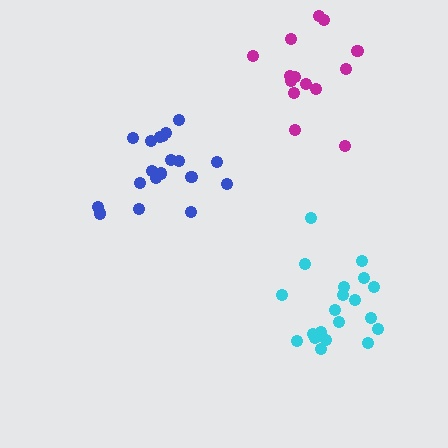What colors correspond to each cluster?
The clusters are colored: magenta, blue, cyan.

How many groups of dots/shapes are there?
There are 3 groups.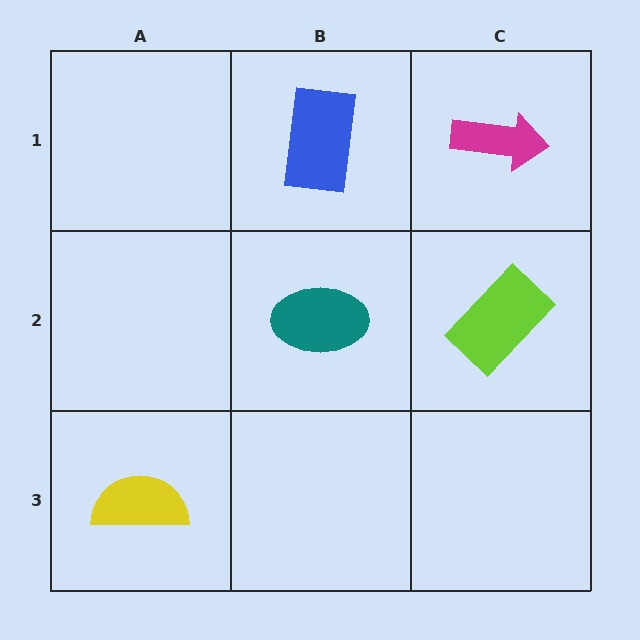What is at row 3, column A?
A yellow semicircle.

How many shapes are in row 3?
1 shape.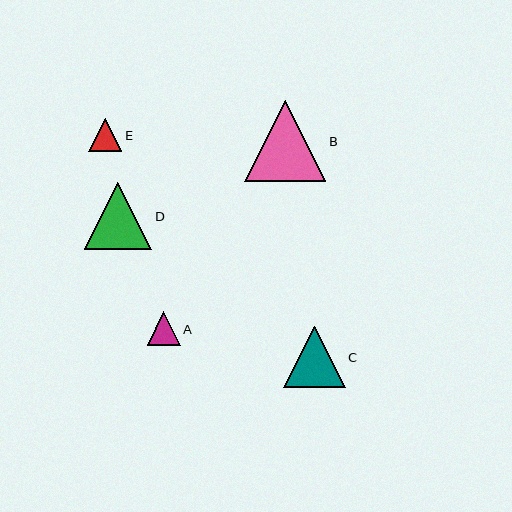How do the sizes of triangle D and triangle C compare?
Triangle D and triangle C are approximately the same size.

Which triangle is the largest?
Triangle B is the largest with a size of approximately 81 pixels.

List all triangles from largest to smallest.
From largest to smallest: B, D, C, A, E.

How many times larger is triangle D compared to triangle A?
Triangle D is approximately 2.0 times the size of triangle A.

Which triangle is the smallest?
Triangle E is the smallest with a size of approximately 33 pixels.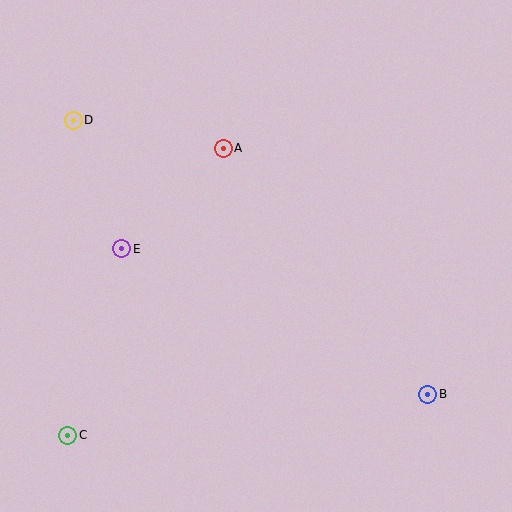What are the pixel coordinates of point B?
Point B is at (428, 394).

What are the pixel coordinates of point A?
Point A is at (223, 148).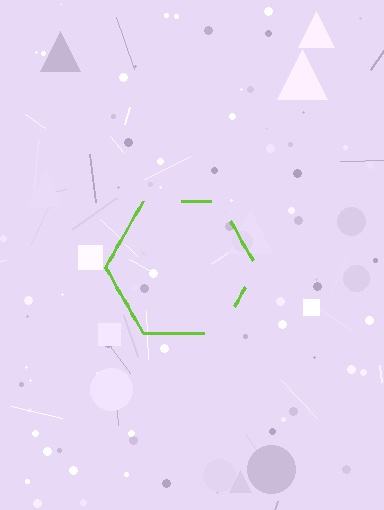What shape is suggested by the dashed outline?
The dashed outline suggests a hexagon.